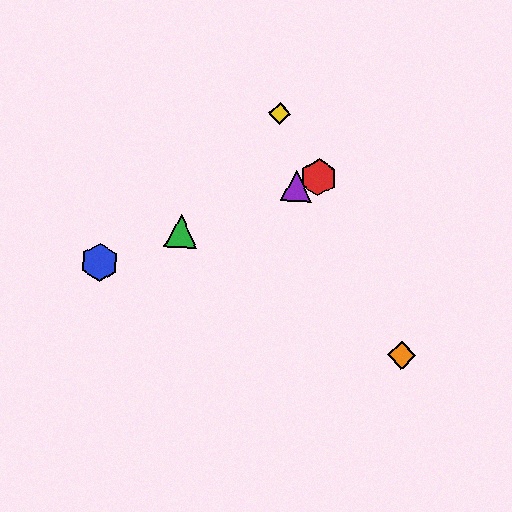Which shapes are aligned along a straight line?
The red hexagon, the blue hexagon, the green triangle, the purple triangle are aligned along a straight line.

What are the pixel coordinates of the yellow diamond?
The yellow diamond is at (280, 114).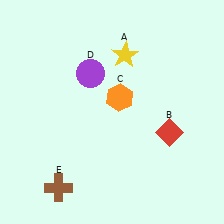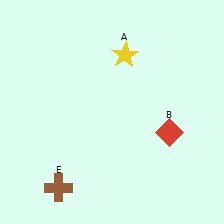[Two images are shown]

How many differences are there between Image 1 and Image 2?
There are 2 differences between the two images.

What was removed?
The orange hexagon (C), the purple circle (D) were removed in Image 2.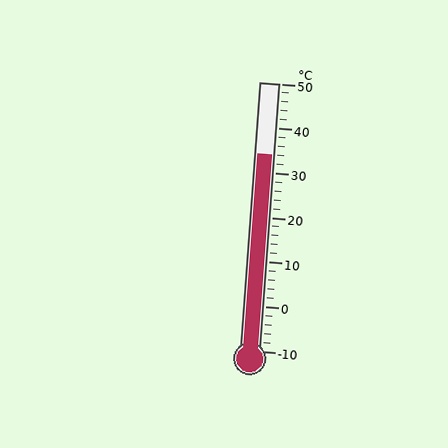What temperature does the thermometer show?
The thermometer shows approximately 34°C.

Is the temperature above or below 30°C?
The temperature is above 30°C.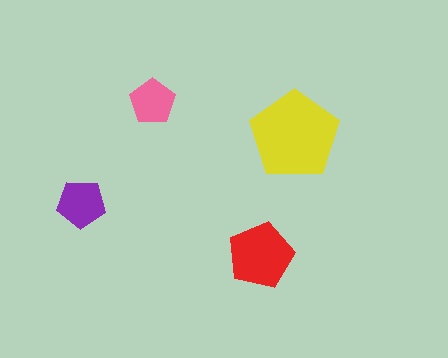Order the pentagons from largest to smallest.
the yellow one, the red one, the purple one, the pink one.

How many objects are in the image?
There are 4 objects in the image.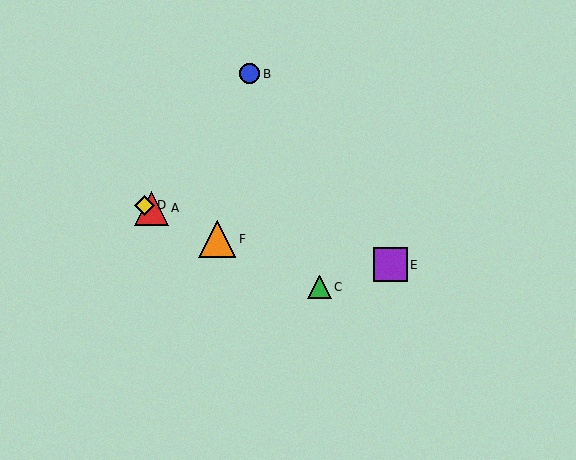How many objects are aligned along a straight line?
4 objects (A, C, D, F) are aligned along a straight line.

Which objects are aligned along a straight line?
Objects A, C, D, F are aligned along a straight line.